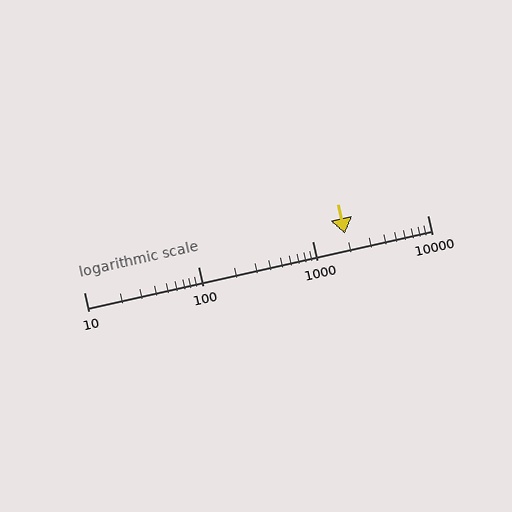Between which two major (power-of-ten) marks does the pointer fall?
The pointer is between 1000 and 10000.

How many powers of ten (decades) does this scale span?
The scale spans 3 decades, from 10 to 10000.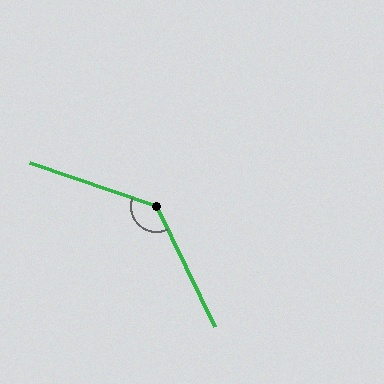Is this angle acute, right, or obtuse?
It is obtuse.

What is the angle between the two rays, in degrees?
Approximately 134 degrees.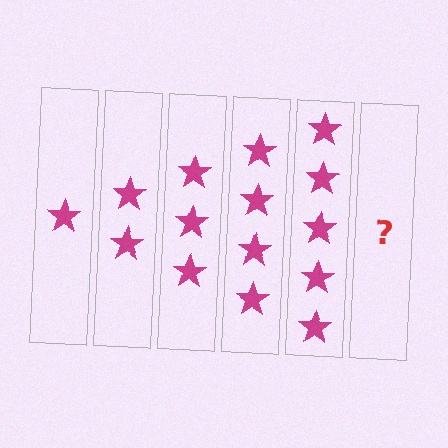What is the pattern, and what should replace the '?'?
The pattern is that each step adds one more star. The '?' should be 6 stars.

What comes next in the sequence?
The next element should be 6 stars.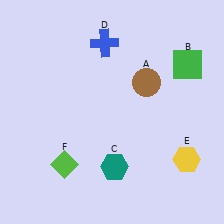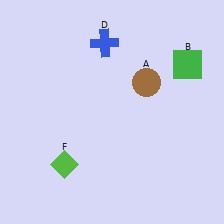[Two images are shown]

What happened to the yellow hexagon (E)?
The yellow hexagon (E) was removed in Image 2. It was in the bottom-right area of Image 1.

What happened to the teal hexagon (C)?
The teal hexagon (C) was removed in Image 2. It was in the bottom-right area of Image 1.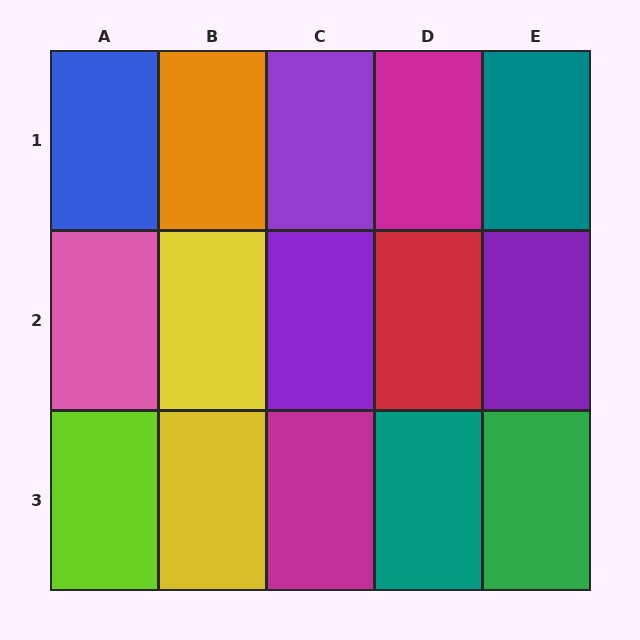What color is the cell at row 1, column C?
Purple.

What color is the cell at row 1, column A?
Blue.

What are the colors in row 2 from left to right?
Pink, yellow, purple, red, purple.